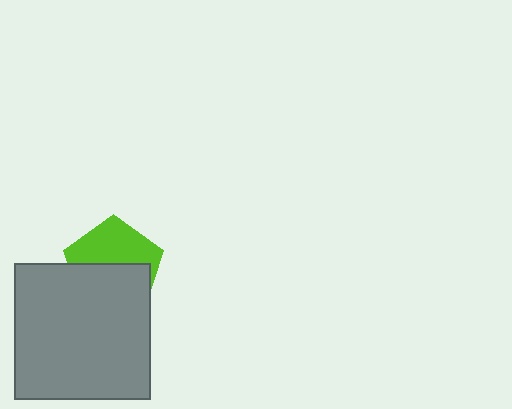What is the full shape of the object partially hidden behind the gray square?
The partially hidden object is a lime pentagon.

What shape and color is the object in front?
The object in front is a gray square.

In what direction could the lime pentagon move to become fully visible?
The lime pentagon could move up. That would shift it out from behind the gray square entirely.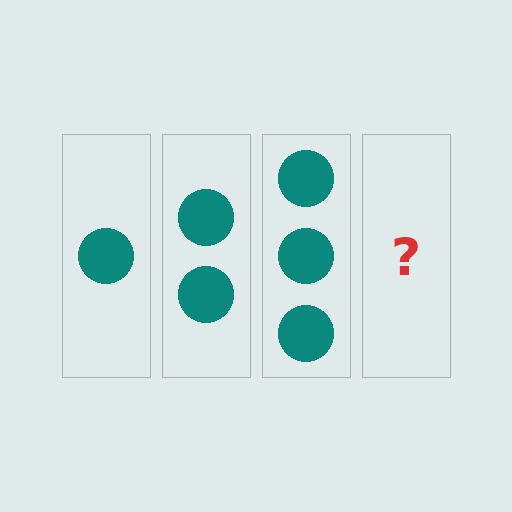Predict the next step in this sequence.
The next step is 4 circles.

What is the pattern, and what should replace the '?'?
The pattern is that each step adds one more circle. The '?' should be 4 circles.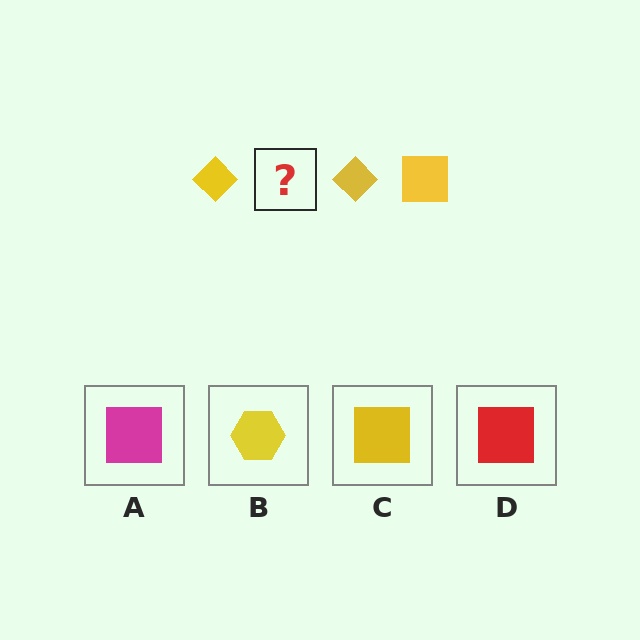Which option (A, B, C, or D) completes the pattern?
C.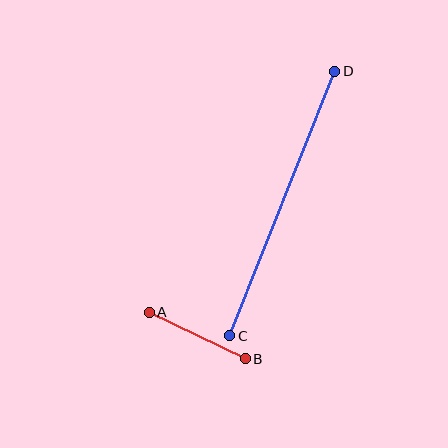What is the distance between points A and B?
The distance is approximately 107 pixels.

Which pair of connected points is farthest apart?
Points C and D are farthest apart.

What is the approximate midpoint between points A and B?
The midpoint is at approximately (197, 335) pixels.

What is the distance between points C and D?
The distance is approximately 284 pixels.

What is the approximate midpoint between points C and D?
The midpoint is at approximately (282, 204) pixels.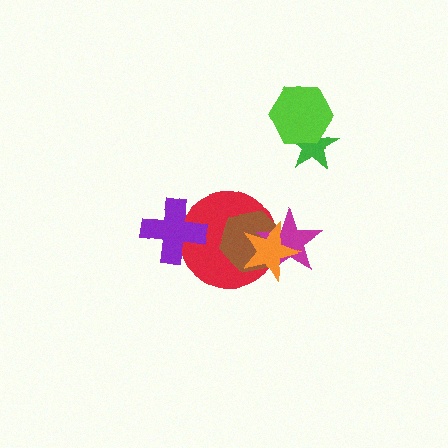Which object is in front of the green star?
The lime hexagon is in front of the green star.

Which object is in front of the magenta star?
The orange star is in front of the magenta star.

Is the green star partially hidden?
Yes, it is partially covered by another shape.